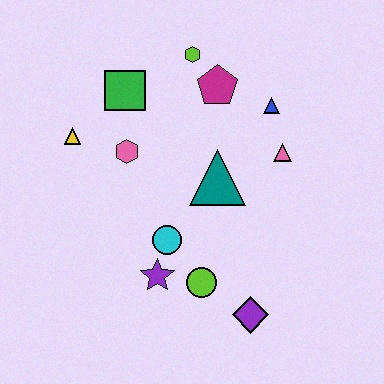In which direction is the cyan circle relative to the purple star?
The cyan circle is above the purple star.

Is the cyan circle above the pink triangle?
No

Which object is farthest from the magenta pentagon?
The purple diamond is farthest from the magenta pentagon.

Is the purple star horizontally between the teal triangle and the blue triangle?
No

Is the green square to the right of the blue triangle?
No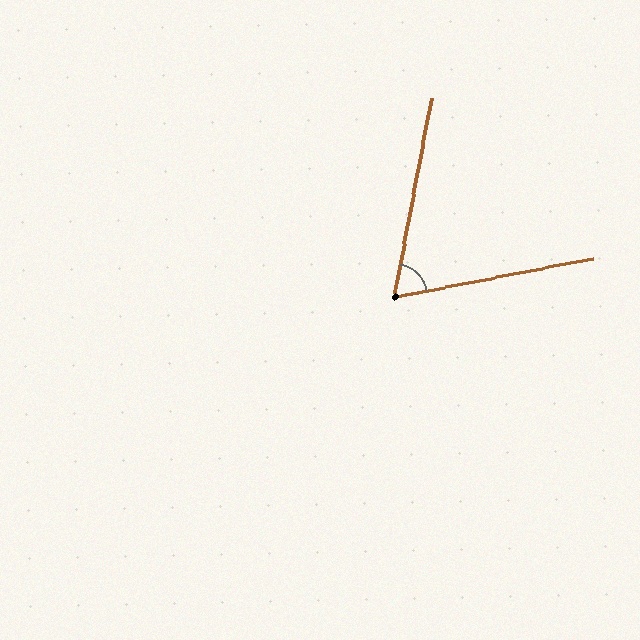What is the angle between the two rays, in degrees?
Approximately 69 degrees.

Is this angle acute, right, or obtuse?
It is acute.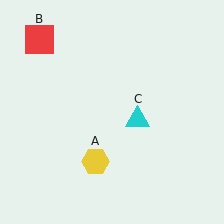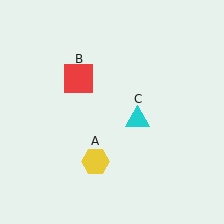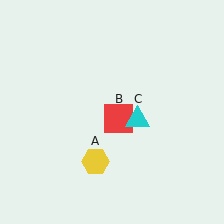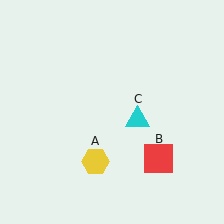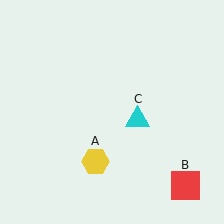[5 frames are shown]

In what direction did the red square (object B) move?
The red square (object B) moved down and to the right.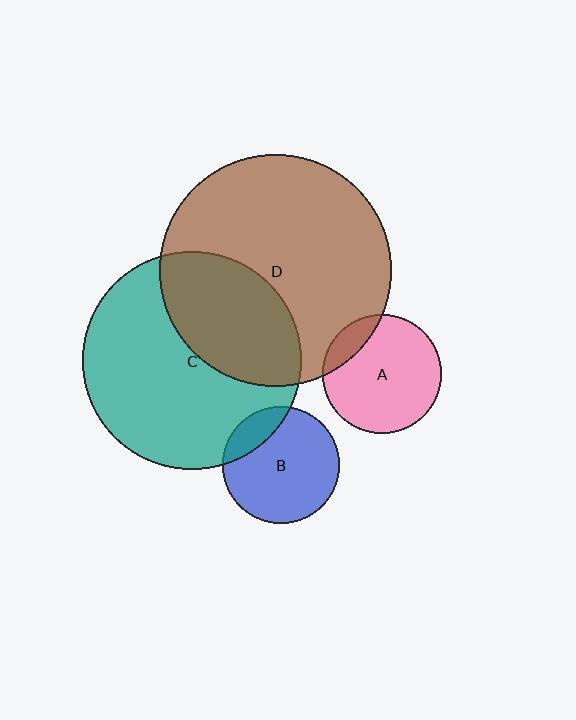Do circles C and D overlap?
Yes.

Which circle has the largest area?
Circle D (brown).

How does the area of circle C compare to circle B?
Approximately 3.5 times.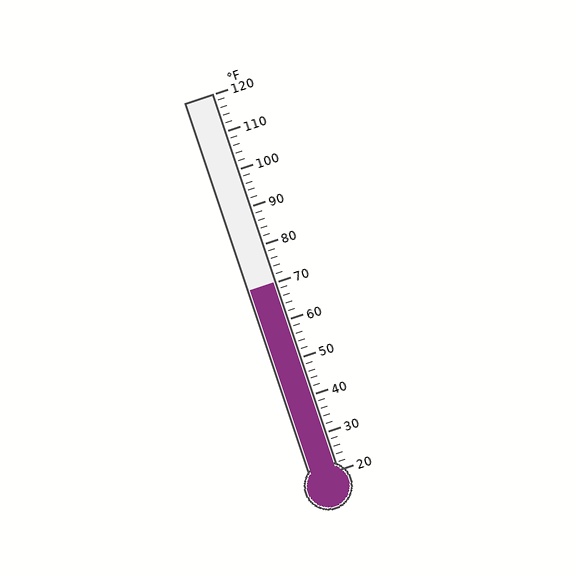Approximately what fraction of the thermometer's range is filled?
The thermometer is filled to approximately 50% of its range.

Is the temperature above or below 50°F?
The temperature is above 50°F.